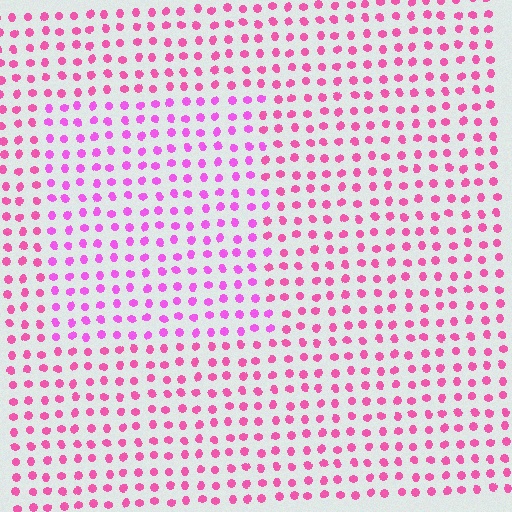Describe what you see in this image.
The image is filled with small pink elements in a uniform arrangement. A rectangle-shaped region is visible where the elements are tinted to a slightly different hue, forming a subtle color boundary.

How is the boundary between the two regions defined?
The boundary is defined purely by a slight shift in hue (about 25 degrees). Spacing, size, and orientation are identical on both sides.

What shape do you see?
I see a rectangle.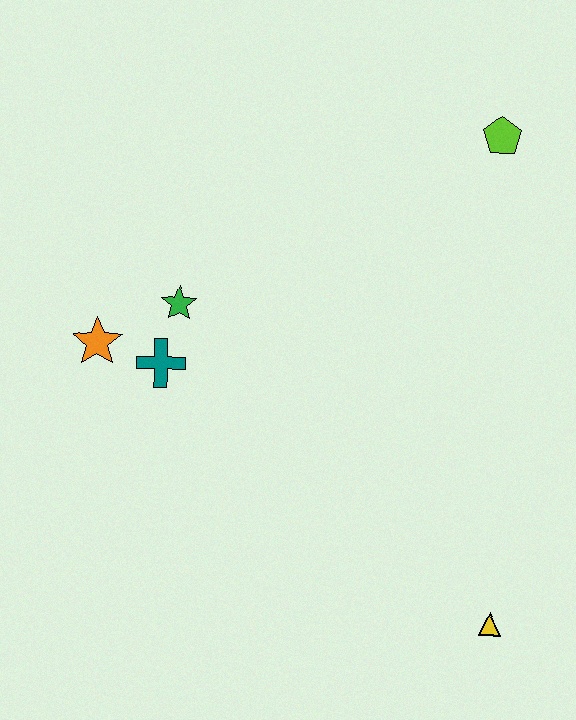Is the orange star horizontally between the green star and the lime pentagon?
No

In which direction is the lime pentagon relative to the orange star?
The lime pentagon is to the right of the orange star.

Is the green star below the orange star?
No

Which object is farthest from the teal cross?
The yellow triangle is farthest from the teal cross.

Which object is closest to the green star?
The teal cross is closest to the green star.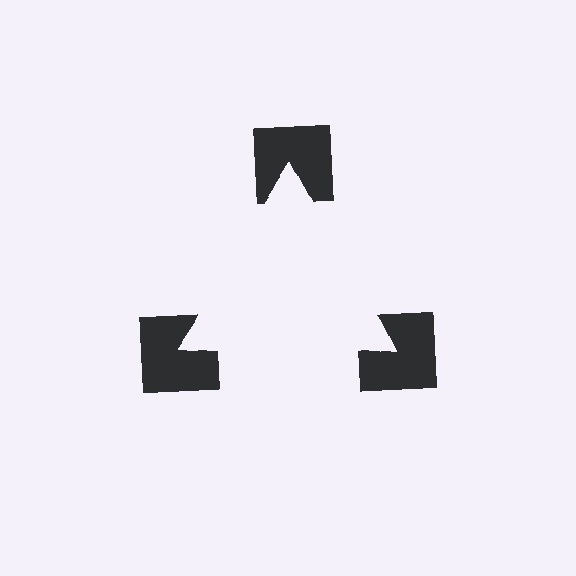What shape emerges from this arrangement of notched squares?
An illusory triangle — its edges are inferred from the aligned wedge cuts in the notched squares, not physically drawn.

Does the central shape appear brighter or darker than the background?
It typically appears slightly brighter than the background, even though no actual brightness change is drawn.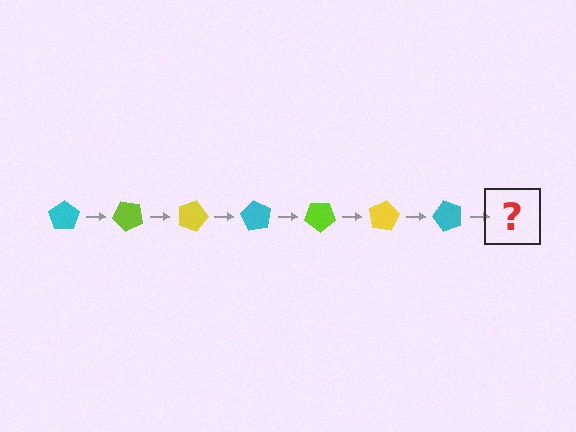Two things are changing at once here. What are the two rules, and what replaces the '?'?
The two rules are that it rotates 45 degrees each step and the color cycles through cyan, lime, and yellow. The '?' should be a lime pentagon, rotated 315 degrees from the start.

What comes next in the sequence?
The next element should be a lime pentagon, rotated 315 degrees from the start.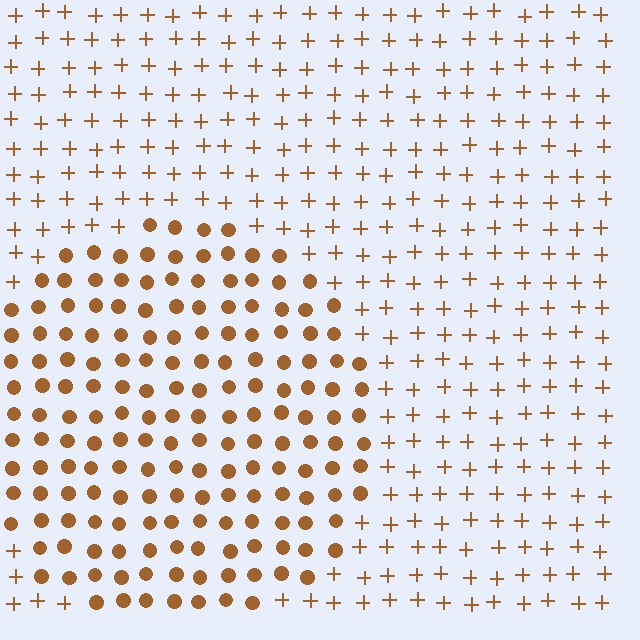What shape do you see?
I see a circle.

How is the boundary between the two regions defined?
The boundary is defined by a change in element shape: circles inside vs. plus signs outside. All elements share the same color and spacing.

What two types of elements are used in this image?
The image uses circles inside the circle region and plus signs outside it.